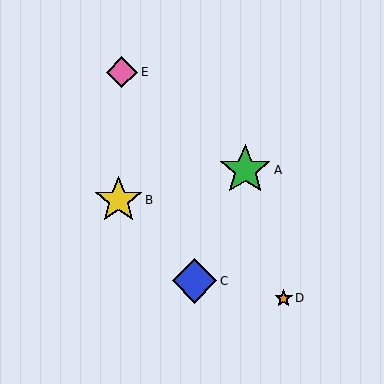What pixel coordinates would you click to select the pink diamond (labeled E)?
Click at (122, 72) to select the pink diamond E.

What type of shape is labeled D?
Shape D is an orange star.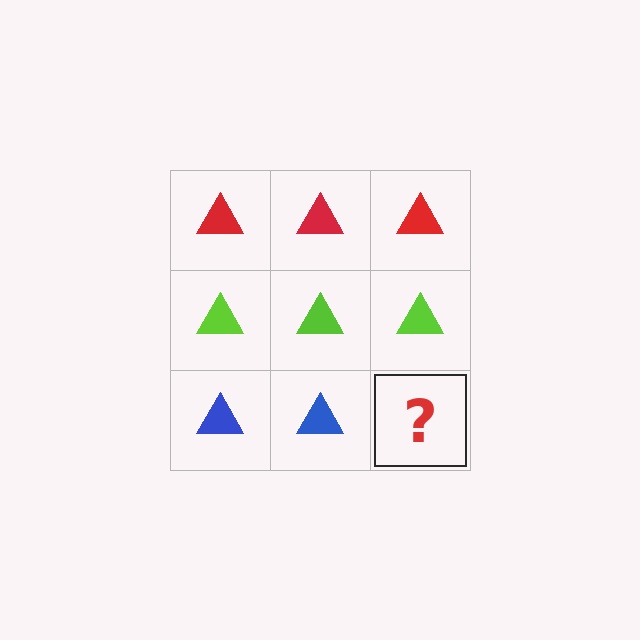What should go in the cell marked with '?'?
The missing cell should contain a blue triangle.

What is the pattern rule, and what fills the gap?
The rule is that each row has a consistent color. The gap should be filled with a blue triangle.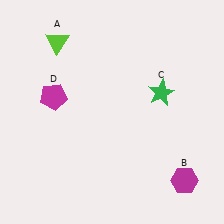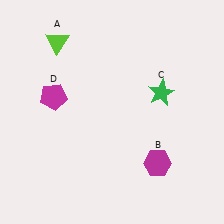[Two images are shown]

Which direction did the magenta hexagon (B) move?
The magenta hexagon (B) moved left.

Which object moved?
The magenta hexagon (B) moved left.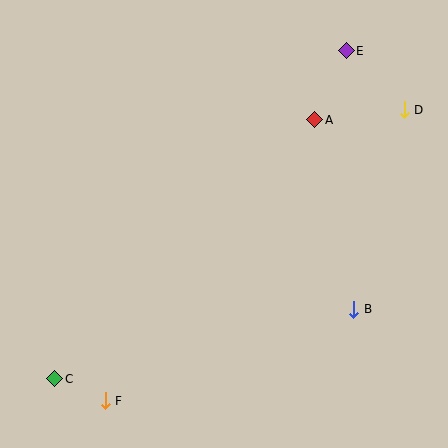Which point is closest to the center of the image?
Point A at (315, 120) is closest to the center.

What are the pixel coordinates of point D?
Point D is at (404, 110).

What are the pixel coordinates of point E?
Point E is at (346, 51).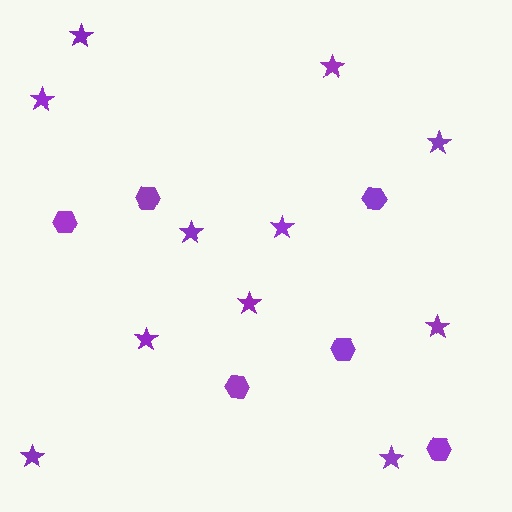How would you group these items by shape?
There are 2 groups: one group of stars (11) and one group of hexagons (6).